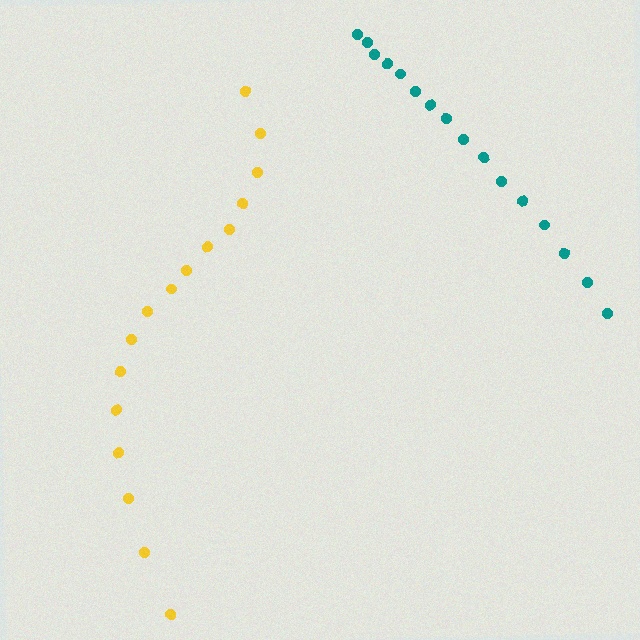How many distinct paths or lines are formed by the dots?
There are 2 distinct paths.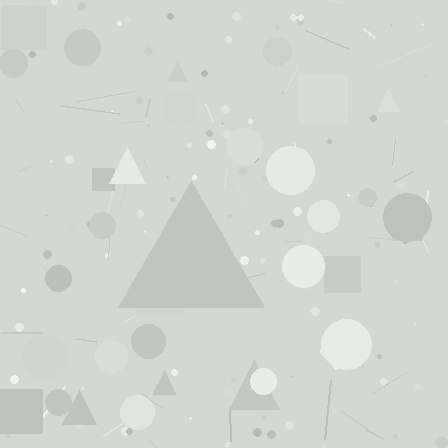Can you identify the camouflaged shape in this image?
The camouflaged shape is a triangle.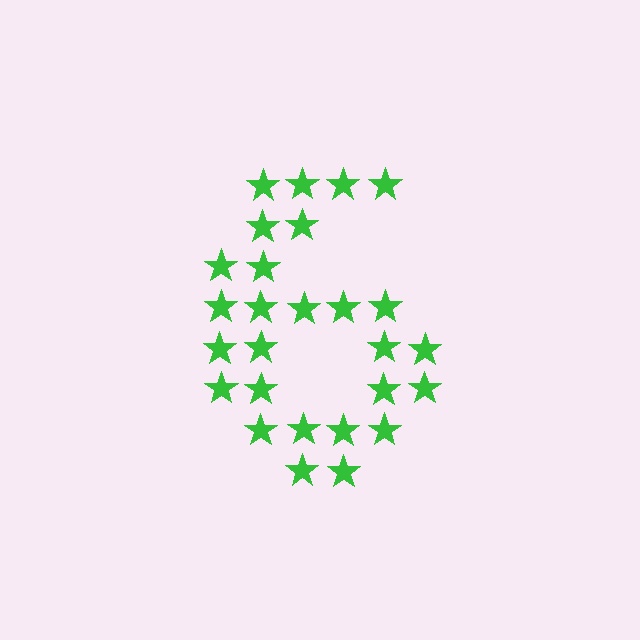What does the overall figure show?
The overall figure shows the digit 6.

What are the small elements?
The small elements are stars.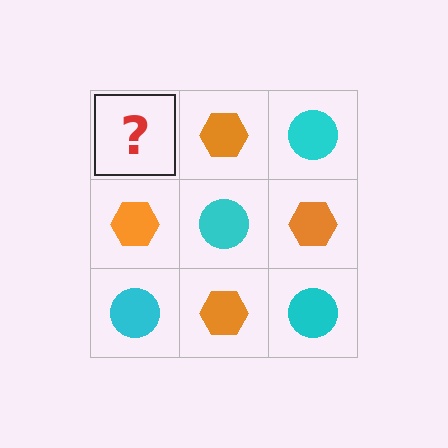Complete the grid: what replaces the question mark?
The question mark should be replaced with a cyan circle.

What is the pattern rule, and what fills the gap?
The rule is that it alternates cyan circle and orange hexagon in a checkerboard pattern. The gap should be filled with a cyan circle.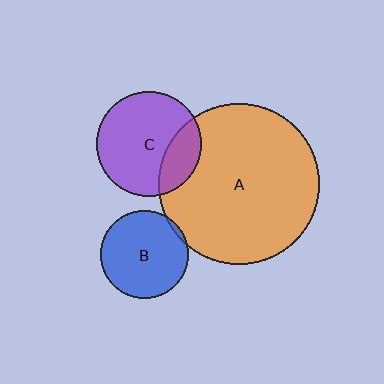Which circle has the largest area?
Circle A (orange).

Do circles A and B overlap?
Yes.